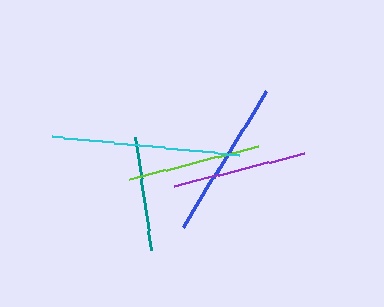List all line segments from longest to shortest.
From longest to shortest: cyan, blue, purple, lime, teal.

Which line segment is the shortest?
The teal line is the shortest at approximately 114 pixels.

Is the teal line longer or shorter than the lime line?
The lime line is longer than the teal line.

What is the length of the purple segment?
The purple segment is approximately 134 pixels long.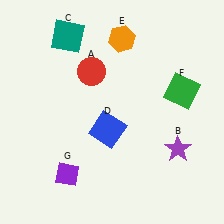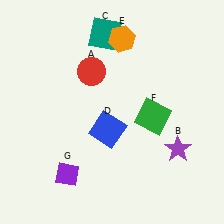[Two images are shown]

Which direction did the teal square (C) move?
The teal square (C) moved right.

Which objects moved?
The objects that moved are: the teal square (C), the green square (F).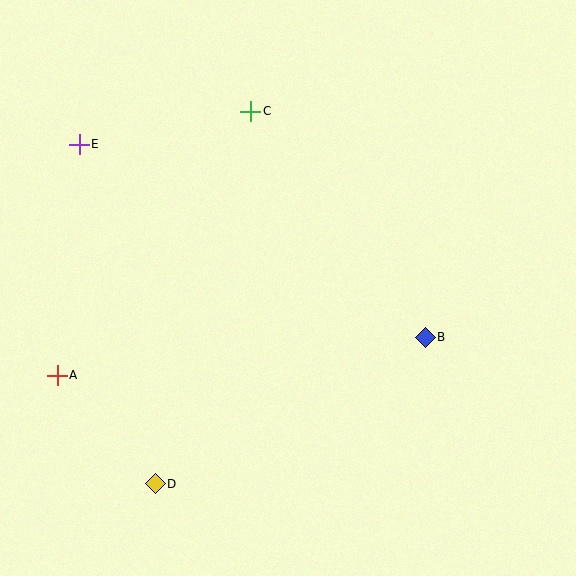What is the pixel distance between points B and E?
The distance between B and E is 396 pixels.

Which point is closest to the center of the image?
Point B at (425, 337) is closest to the center.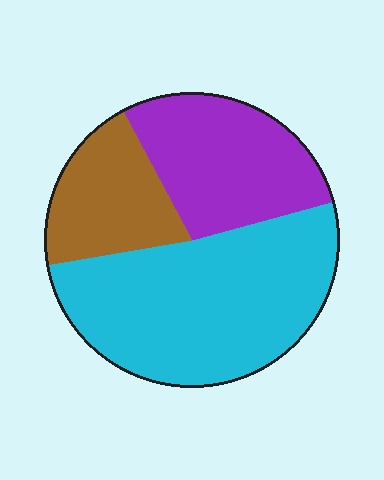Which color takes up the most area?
Cyan, at roughly 50%.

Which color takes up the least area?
Brown, at roughly 20%.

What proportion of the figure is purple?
Purple takes up about one quarter (1/4) of the figure.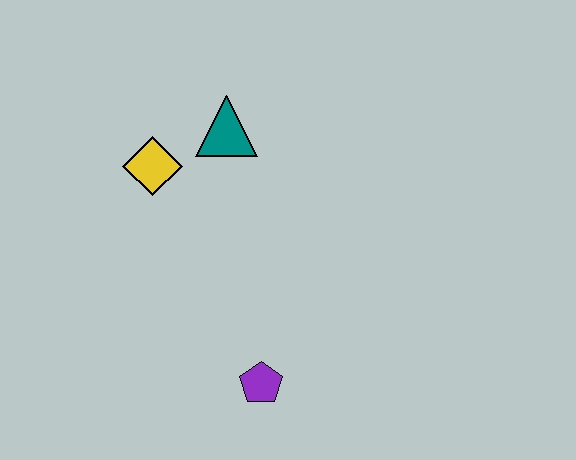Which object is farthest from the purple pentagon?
The teal triangle is farthest from the purple pentagon.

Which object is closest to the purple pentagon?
The yellow diamond is closest to the purple pentagon.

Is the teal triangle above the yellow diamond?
Yes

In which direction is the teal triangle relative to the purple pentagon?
The teal triangle is above the purple pentagon.